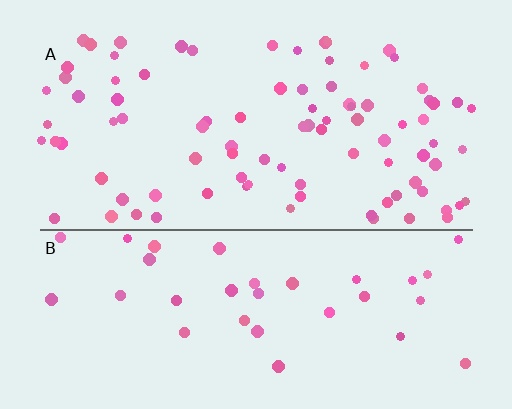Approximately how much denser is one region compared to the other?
Approximately 2.5× — region A over region B.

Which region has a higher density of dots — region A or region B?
A (the top).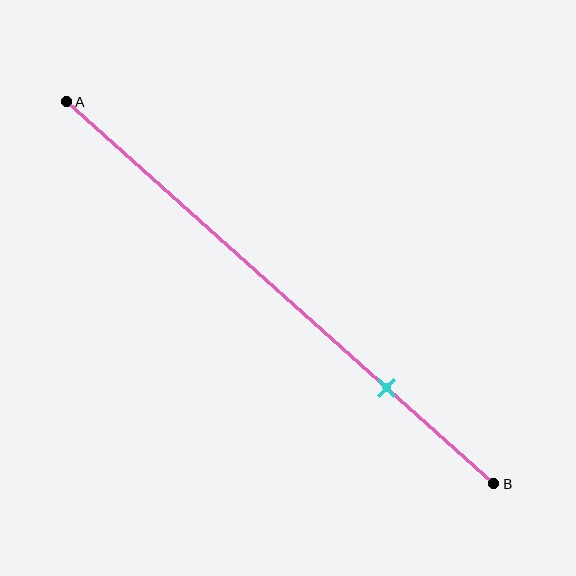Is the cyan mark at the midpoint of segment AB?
No, the mark is at about 75% from A, not at the 50% midpoint.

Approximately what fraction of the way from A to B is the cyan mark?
The cyan mark is approximately 75% of the way from A to B.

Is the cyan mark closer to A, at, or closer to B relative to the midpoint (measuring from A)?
The cyan mark is closer to point B than the midpoint of segment AB.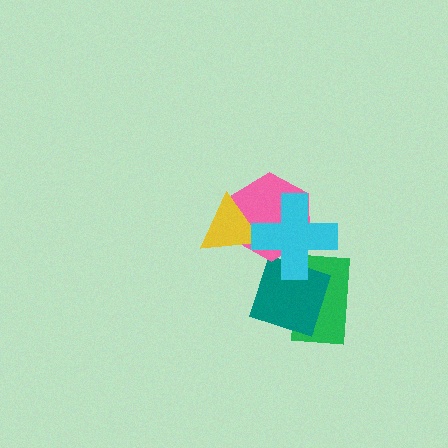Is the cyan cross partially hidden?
No, no other shape covers it.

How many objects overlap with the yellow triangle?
2 objects overlap with the yellow triangle.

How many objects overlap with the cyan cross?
4 objects overlap with the cyan cross.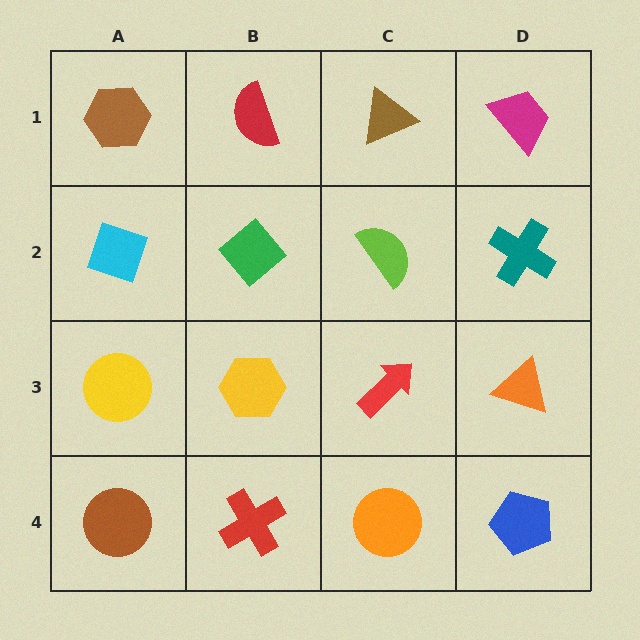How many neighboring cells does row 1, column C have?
3.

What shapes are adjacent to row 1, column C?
A lime semicircle (row 2, column C), a red semicircle (row 1, column B), a magenta trapezoid (row 1, column D).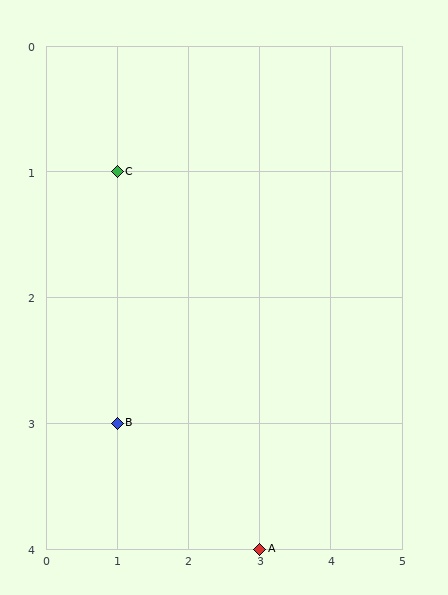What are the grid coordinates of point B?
Point B is at grid coordinates (1, 3).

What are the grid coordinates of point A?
Point A is at grid coordinates (3, 4).